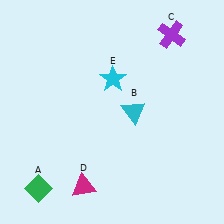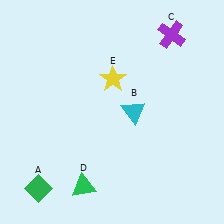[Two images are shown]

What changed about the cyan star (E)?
In Image 1, E is cyan. In Image 2, it changed to yellow.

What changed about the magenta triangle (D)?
In Image 1, D is magenta. In Image 2, it changed to green.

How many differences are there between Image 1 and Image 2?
There are 2 differences between the two images.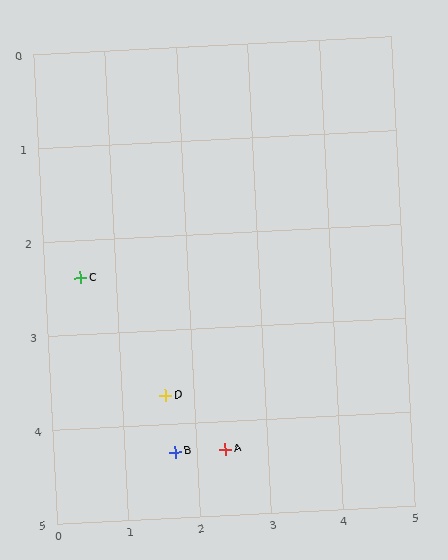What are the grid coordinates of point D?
Point D is at approximately (1.6, 3.7).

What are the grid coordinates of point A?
Point A is at approximately (2.4, 4.3).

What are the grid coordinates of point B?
Point B is at approximately (1.7, 4.3).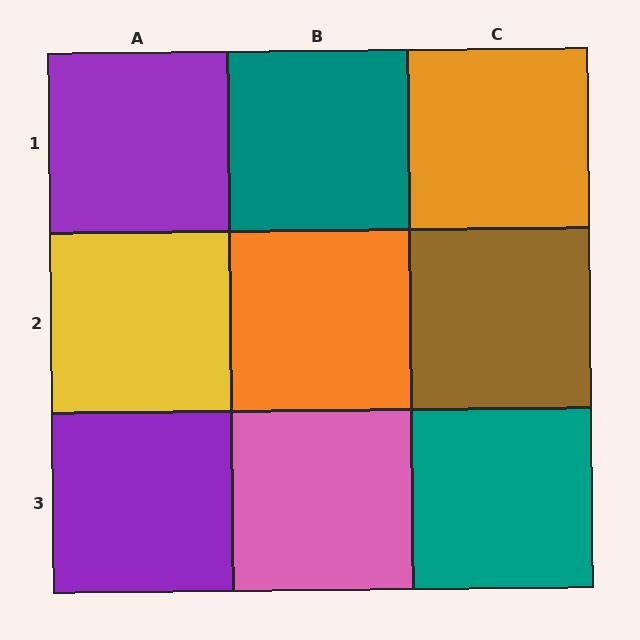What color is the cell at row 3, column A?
Purple.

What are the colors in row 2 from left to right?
Yellow, orange, brown.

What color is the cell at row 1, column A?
Purple.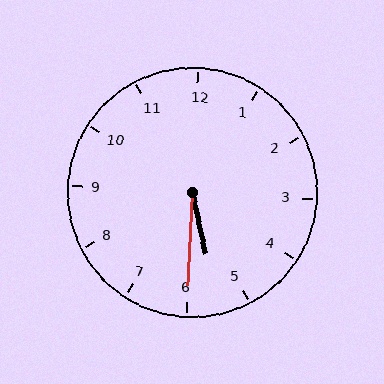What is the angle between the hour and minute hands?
Approximately 15 degrees.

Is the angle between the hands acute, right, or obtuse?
It is acute.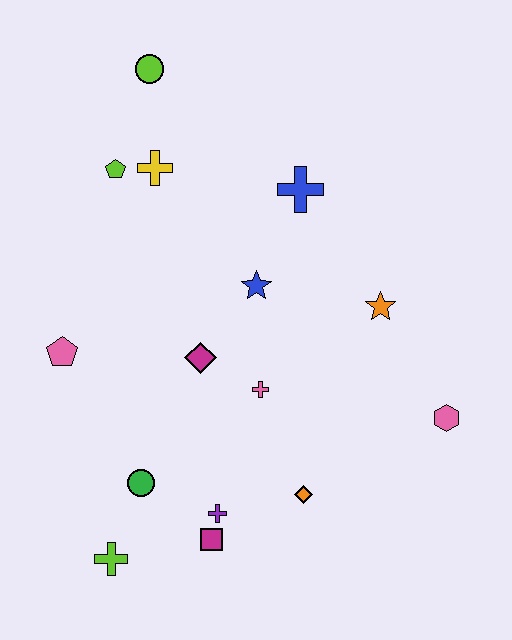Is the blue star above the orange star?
Yes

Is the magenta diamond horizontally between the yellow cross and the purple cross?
Yes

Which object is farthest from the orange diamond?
The lime circle is farthest from the orange diamond.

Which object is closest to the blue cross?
The blue star is closest to the blue cross.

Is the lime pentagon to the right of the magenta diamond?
No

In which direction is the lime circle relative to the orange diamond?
The lime circle is above the orange diamond.